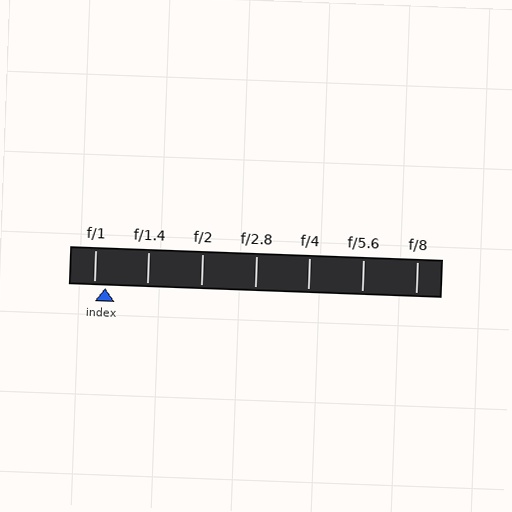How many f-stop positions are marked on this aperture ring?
There are 7 f-stop positions marked.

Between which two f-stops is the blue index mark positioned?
The index mark is between f/1 and f/1.4.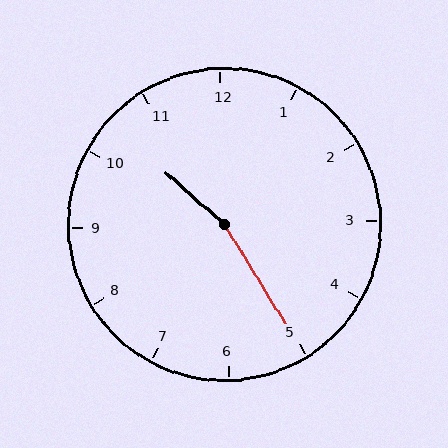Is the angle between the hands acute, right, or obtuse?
It is obtuse.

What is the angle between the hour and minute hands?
Approximately 162 degrees.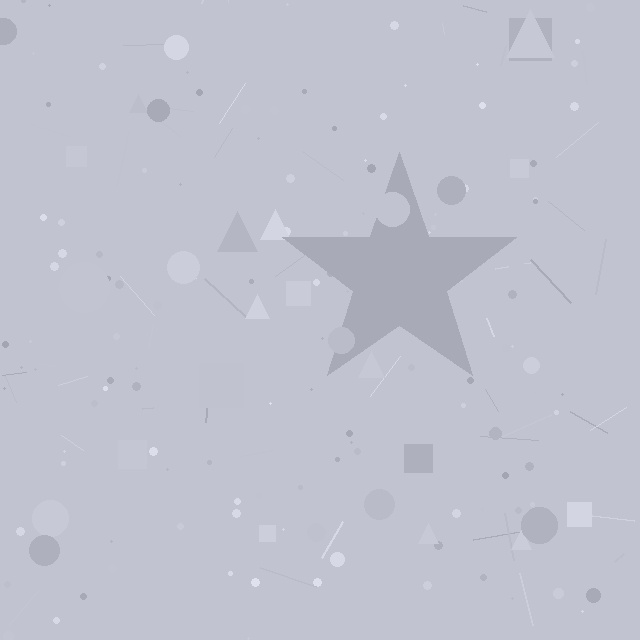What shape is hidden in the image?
A star is hidden in the image.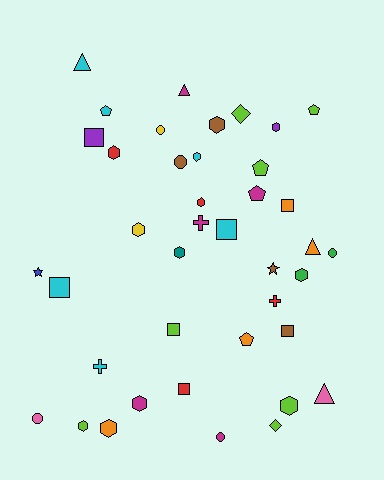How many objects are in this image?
There are 40 objects.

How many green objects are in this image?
There are 2 green objects.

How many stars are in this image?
There are 2 stars.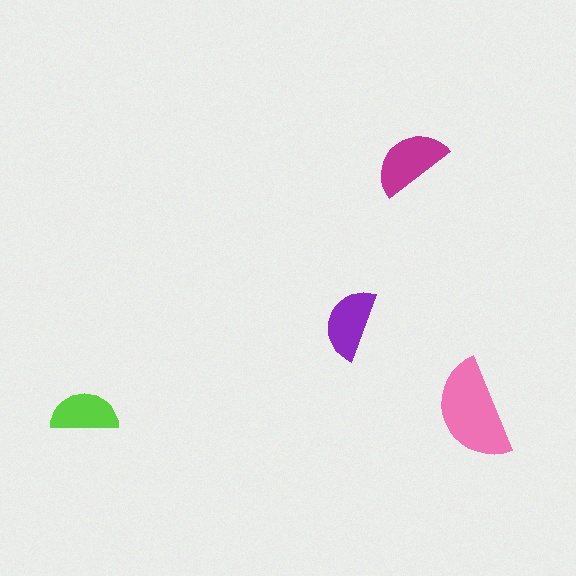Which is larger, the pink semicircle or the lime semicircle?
The pink one.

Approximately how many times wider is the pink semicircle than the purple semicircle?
About 1.5 times wider.